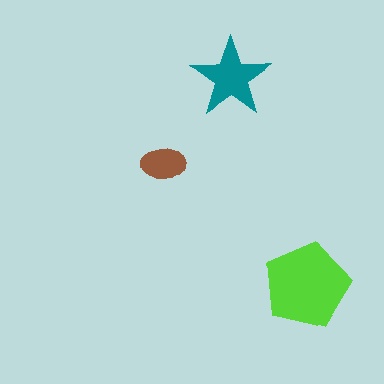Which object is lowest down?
The lime pentagon is bottommost.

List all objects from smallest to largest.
The brown ellipse, the teal star, the lime pentagon.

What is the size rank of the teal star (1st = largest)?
2nd.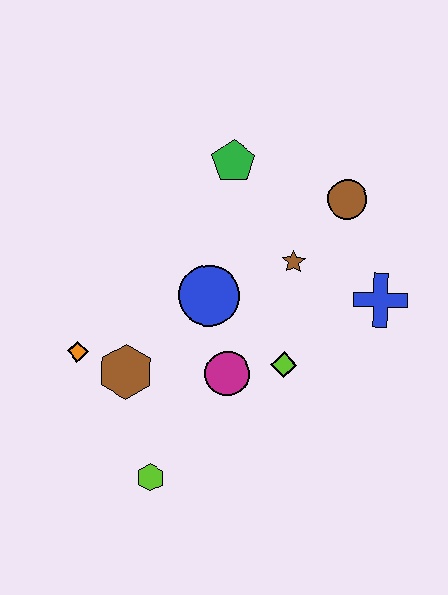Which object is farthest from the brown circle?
The lime hexagon is farthest from the brown circle.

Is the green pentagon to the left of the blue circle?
No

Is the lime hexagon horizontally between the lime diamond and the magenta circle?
No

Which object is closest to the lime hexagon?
The brown hexagon is closest to the lime hexagon.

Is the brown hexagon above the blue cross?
No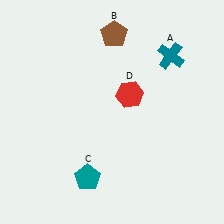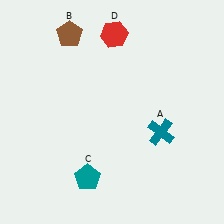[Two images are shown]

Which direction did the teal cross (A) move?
The teal cross (A) moved down.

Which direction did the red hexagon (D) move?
The red hexagon (D) moved up.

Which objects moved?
The objects that moved are: the teal cross (A), the brown pentagon (B), the red hexagon (D).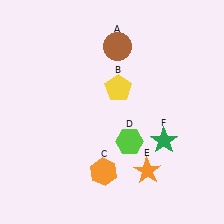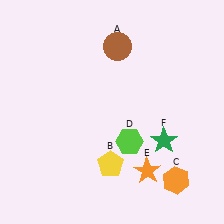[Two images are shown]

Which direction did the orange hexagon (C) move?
The orange hexagon (C) moved right.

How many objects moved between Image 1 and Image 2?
2 objects moved between the two images.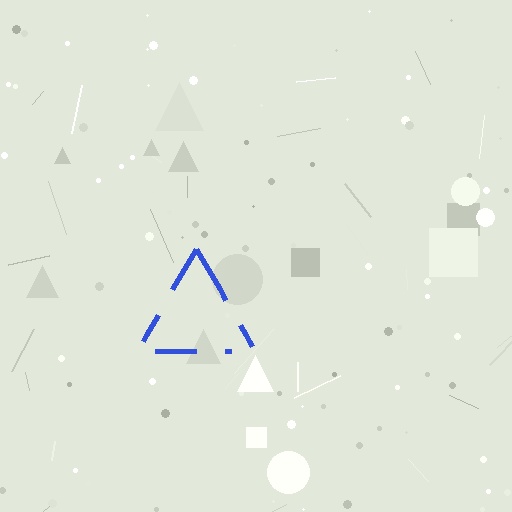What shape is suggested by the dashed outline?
The dashed outline suggests a triangle.